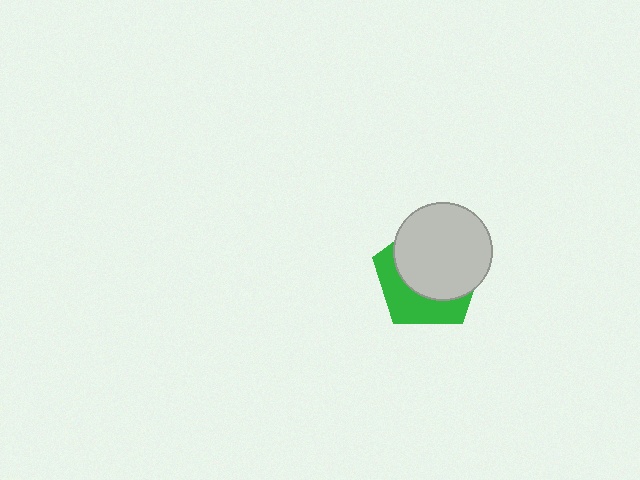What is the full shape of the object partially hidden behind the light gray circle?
The partially hidden object is a green pentagon.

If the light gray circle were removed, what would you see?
You would see the complete green pentagon.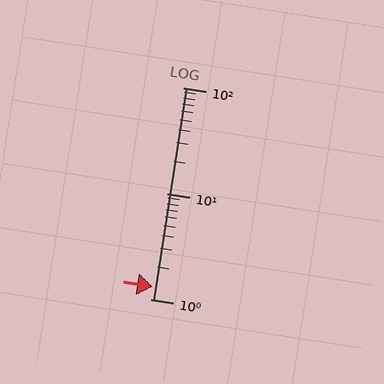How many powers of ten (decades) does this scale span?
The scale spans 2 decades, from 1 to 100.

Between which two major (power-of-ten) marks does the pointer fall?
The pointer is between 1 and 10.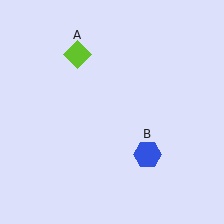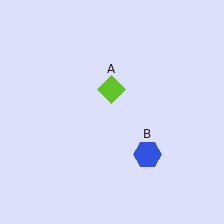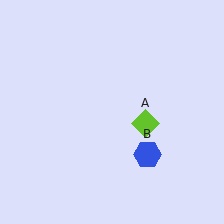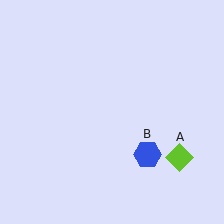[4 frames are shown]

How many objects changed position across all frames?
1 object changed position: lime diamond (object A).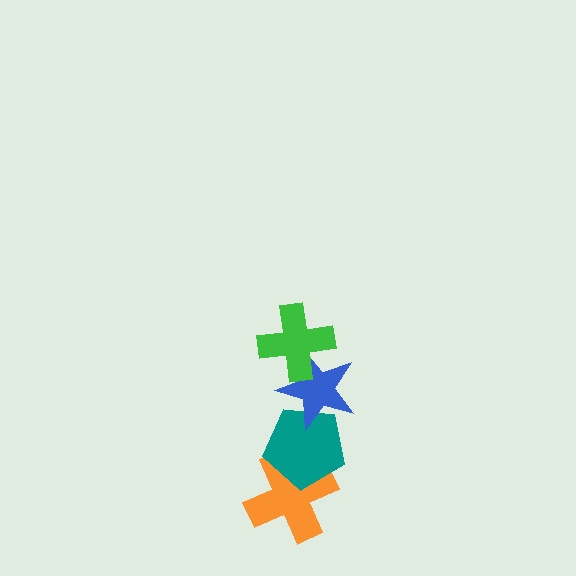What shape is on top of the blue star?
The green cross is on top of the blue star.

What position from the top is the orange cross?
The orange cross is 4th from the top.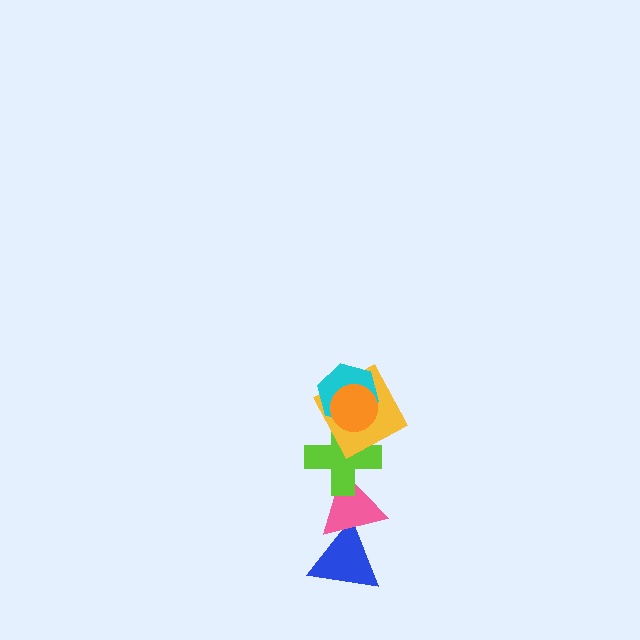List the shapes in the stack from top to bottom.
From top to bottom: the orange circle, the cyan hexagon, the yellow square, the lime cross, the pink triangle, the blue triangle.